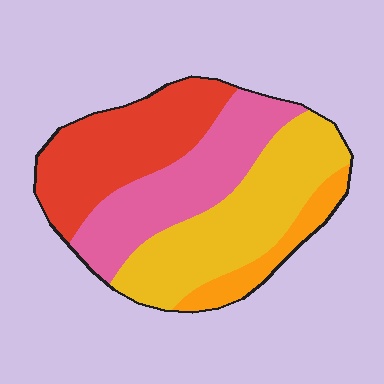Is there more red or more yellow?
Yellow.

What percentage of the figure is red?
Red takes up about one quarter (1/4) of the figure.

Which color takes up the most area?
Yellow, at roughly 35%.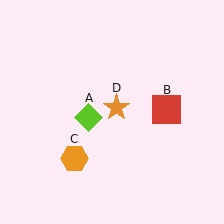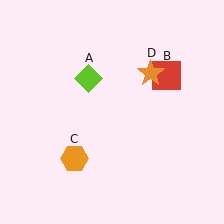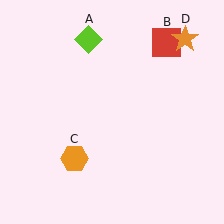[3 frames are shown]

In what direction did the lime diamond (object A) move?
The lime diamond (object A) moved up.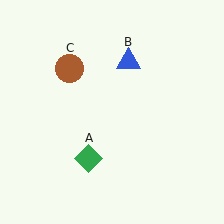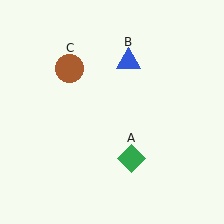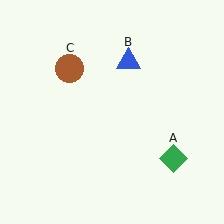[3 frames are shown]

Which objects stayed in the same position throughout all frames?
Blue triangle (object B) and brown circle (object C) remained stationary.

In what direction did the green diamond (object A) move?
The green diamond (object A) moved right.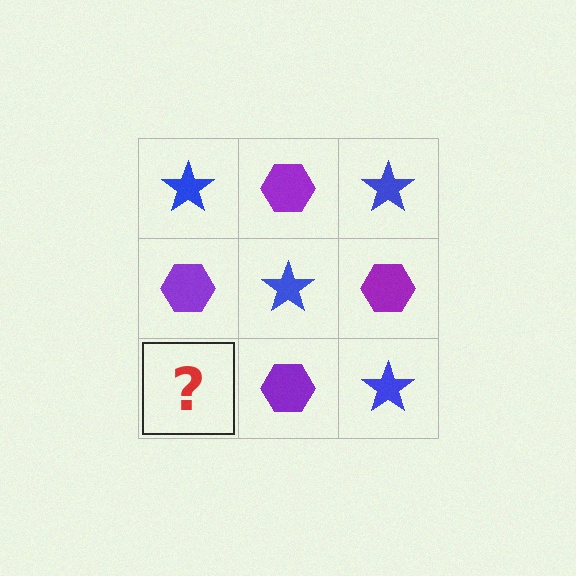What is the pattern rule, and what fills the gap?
The rule is that it alternates blue star and purple hexagon in a checkerboard pattern. The gap should be filled with a blue star.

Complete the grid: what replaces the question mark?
The question mark should be replaced with a blue star.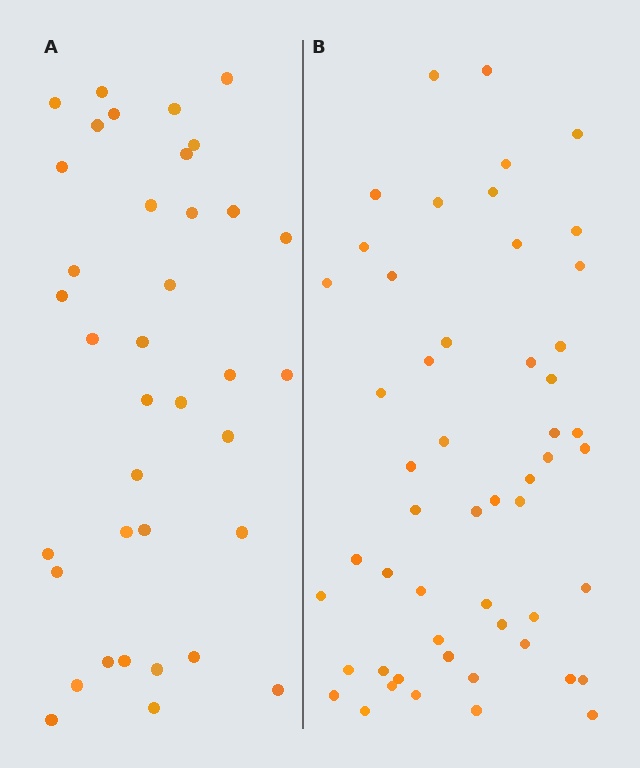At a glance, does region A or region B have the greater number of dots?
Region B (the right region) has more dots.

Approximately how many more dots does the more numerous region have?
Region B has approximately 15 more dots than region A.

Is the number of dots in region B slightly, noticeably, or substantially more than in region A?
Region B has noticeably more, but not dramatically so. The ratio is roughly 1.4 to 1.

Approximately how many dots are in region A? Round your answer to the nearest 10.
About 40 dots. (The exact count is 37, which rounds to 40.)